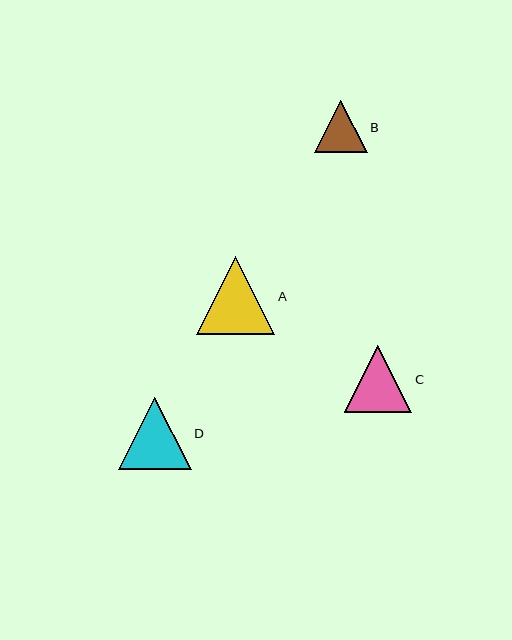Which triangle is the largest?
Triangle A is the largest with a size of approximately 78 pixels.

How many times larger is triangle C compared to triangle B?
Triangle C is approximately 1.3 times the size of triangle B.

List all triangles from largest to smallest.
From largest to smallest: A, D, C, B.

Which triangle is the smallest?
Triangle B is the smallest with a size of approximately 53 pixels.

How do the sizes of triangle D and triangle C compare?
Triangle D and triangle C are approximately the same size.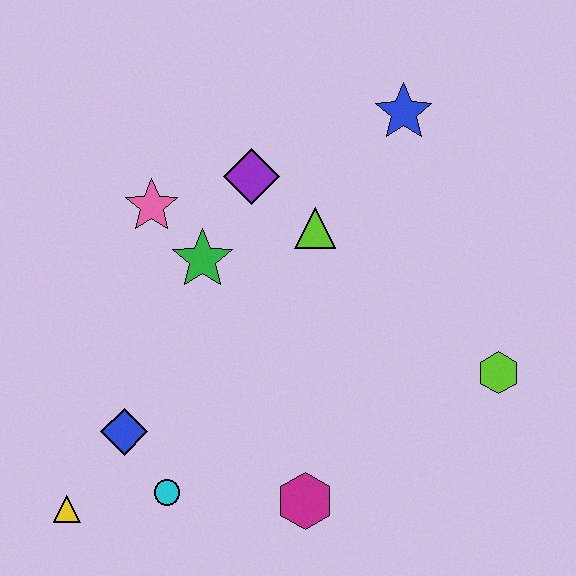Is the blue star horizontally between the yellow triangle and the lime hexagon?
Yes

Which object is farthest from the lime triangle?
The yellow triangle is farthest from the lime triangle.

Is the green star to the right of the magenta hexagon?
No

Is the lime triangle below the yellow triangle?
No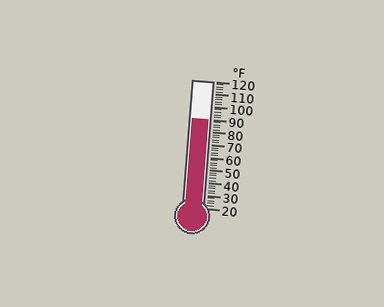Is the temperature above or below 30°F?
The temperature is above 30°F.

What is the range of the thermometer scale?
The thermometer scale ranges from 20°F to 120°F.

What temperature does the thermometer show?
The thermometer shows approximately 90°F.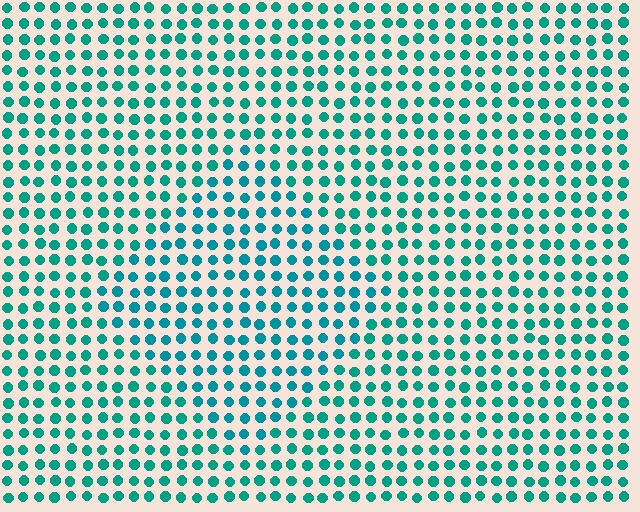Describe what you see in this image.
The image is filled with small teal elements in a uniform arrangement. A diamond-shaped region is visible where the elements are tinted to a slightly different hue, forming a subtle color boundary.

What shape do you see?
I see a diamond.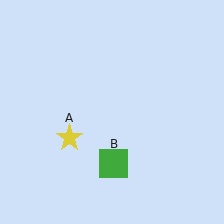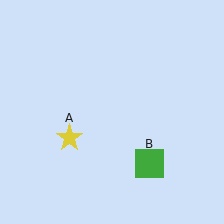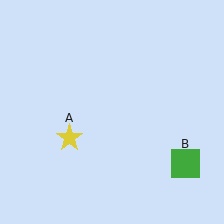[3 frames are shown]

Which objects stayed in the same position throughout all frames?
Yellow star (object A) remained stationary.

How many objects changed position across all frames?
1 object changed position: green square (object B).